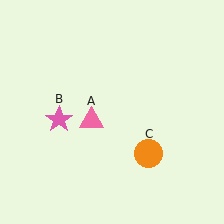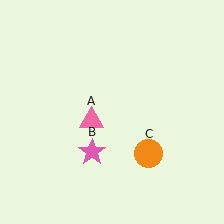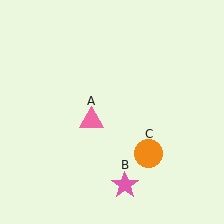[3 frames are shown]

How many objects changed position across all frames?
1 object changed position: pink star (object B).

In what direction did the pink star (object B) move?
The pink star (object B) moved down and to the right.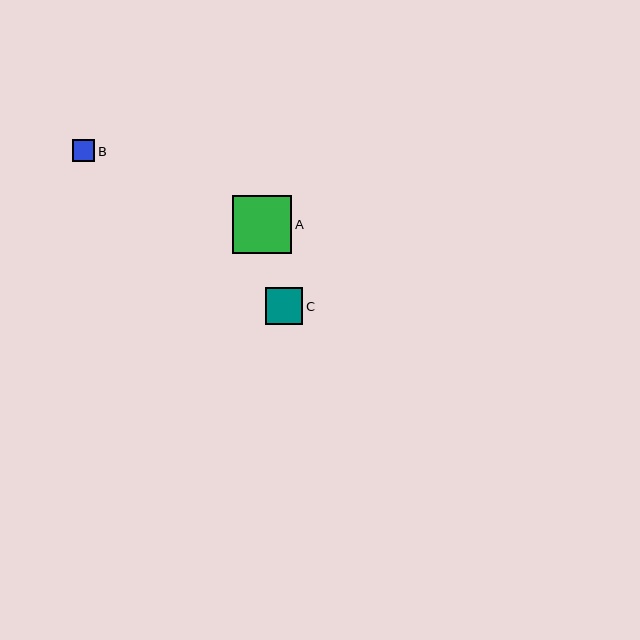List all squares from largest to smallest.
From largest to smallest: A, C, B.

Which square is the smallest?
Square B is the smallest with a size of approximately 22 pixels.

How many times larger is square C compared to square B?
Square C is approximately 1.6 times the size of square B.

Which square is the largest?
Square A is the largest with a size of approximately 59 pixels.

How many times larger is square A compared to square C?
Square A is approximately 1.6 times the size of square C.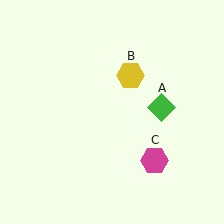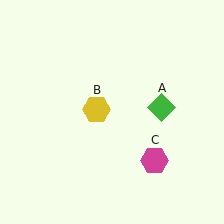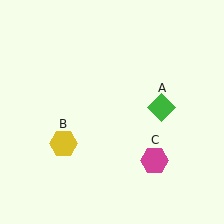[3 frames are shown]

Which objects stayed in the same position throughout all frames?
Green diamond (object A) and magenta hexagon (object C) remained stationary.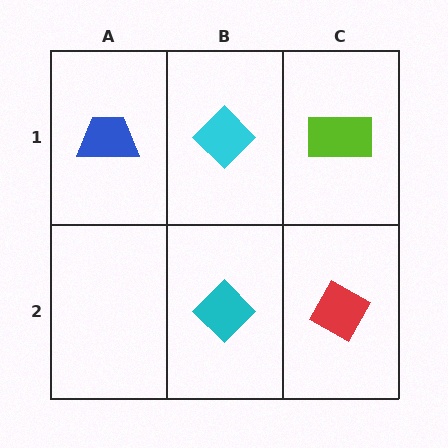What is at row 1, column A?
A blue trapezoid.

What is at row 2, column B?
A cyan diamond.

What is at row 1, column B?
A cyan diamond.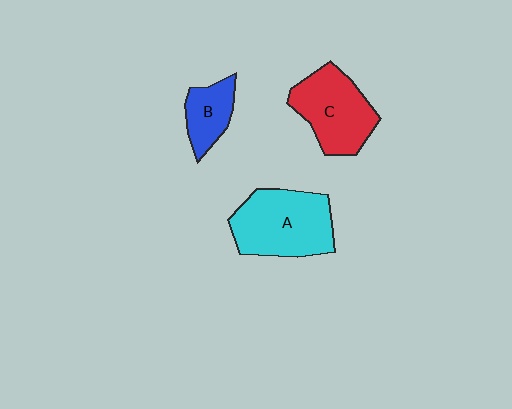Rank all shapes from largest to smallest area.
From largest to smallest: A (cyan), C (red), B (blue).